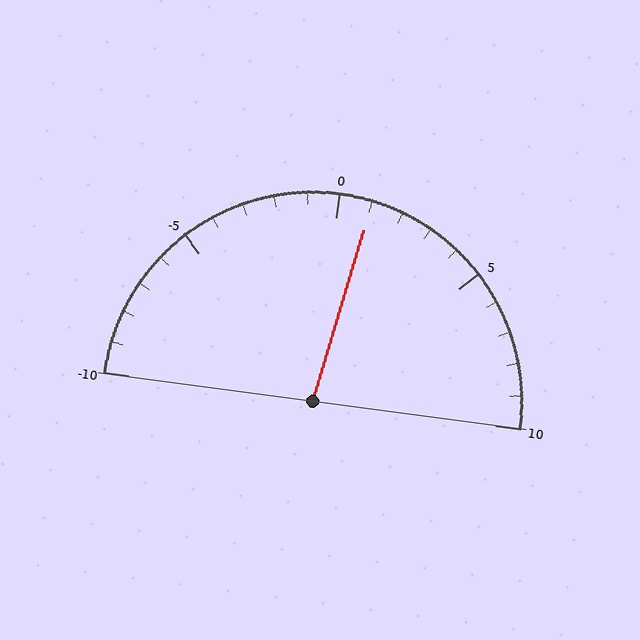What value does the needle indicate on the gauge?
The needle indicates approximately 1.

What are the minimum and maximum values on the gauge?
The gauge ranges from -10 to 10.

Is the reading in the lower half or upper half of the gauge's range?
The reading is in the upper half of the range (-10 to 10).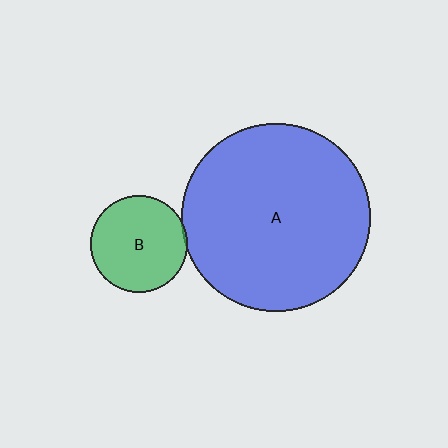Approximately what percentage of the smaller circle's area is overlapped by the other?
Approximately 5%.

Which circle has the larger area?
Circle A (blue).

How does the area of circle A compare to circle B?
Approximately 3.8 times.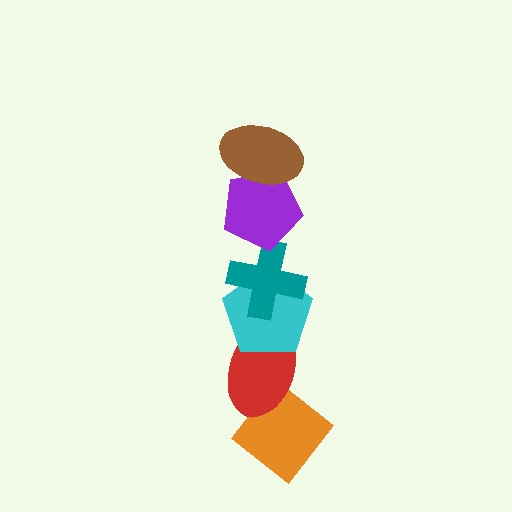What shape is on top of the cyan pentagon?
The teal cross is on top of the cyan pentagon.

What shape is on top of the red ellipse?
The cyan pentagon is on top of the red ellipse.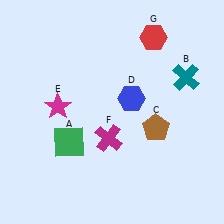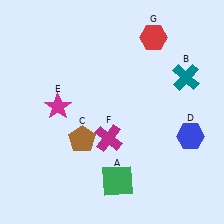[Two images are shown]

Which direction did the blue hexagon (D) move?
The blue hexagon (D) moved right.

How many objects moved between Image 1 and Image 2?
3 objects moved between the two images.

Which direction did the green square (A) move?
The green square (A) moved right.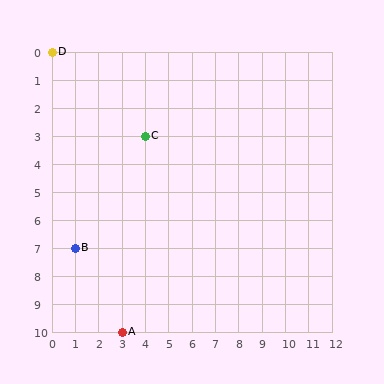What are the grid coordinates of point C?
Point C is at grid coordinates (4, 3).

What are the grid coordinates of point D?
Point D is at grid coordinates (0, 0).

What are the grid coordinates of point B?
Point B is at grid coordinates (1, 7).